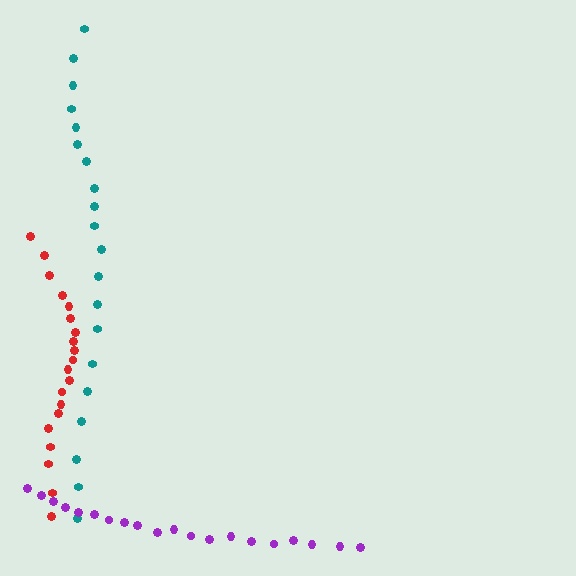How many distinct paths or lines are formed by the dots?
There are 3 distinct paths.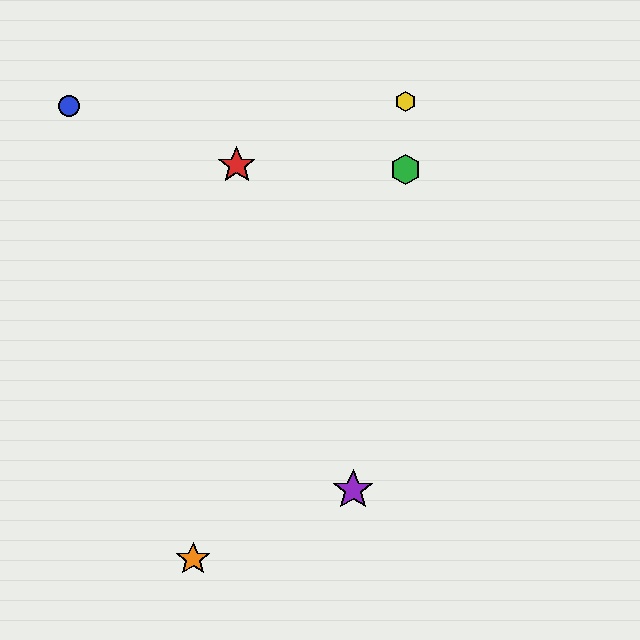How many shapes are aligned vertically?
2 shapes (the green hexagon, the yellow hexagon) are aligned vertically.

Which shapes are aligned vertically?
The green hexagon, the yellow hexagon are aligned vertically.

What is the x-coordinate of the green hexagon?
The green hexagon is at x≈405.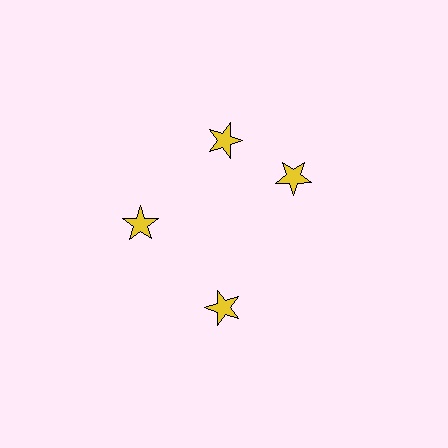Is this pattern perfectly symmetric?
No. The 4 yellow stars are arranged in a ring, but one element near the 3 o'clock position is rotated out of alignment along the ring, breaking the 4-fold rotational symmetry.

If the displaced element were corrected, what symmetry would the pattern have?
It would have 4-fold rotational symmetry — the pattern would map onto itself every 90 degrees.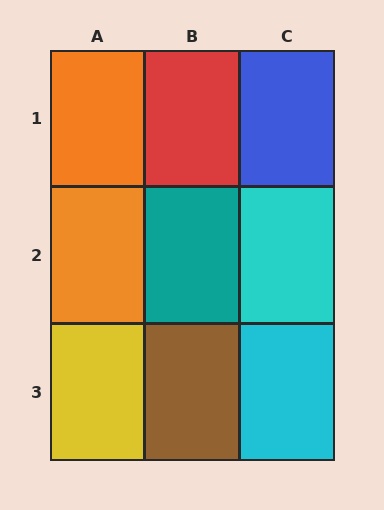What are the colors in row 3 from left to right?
Yellow, brown, cyan.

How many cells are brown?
1 cell is brown.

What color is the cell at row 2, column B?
Teal.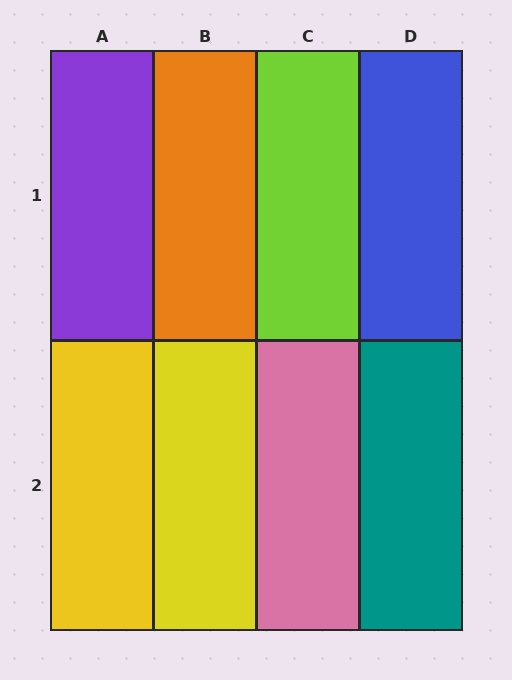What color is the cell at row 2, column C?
Pink.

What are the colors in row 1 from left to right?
Purple, orange, lime, blue.